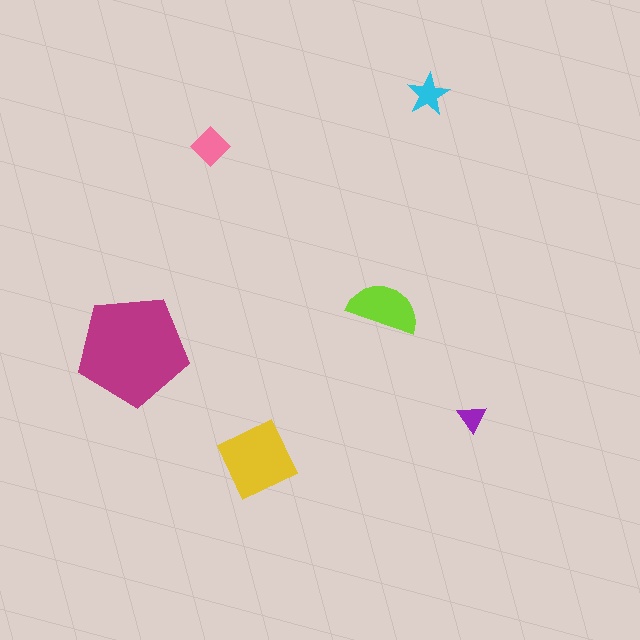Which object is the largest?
The magenta pentagon.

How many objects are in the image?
There are 6 objects in the image.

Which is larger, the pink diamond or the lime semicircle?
The lime semicircle.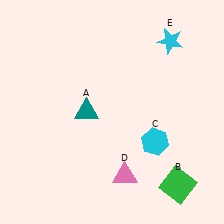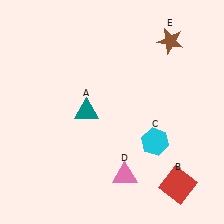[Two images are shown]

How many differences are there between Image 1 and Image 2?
There are 2 differences between the two images.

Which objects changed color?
B changed from green to red. E changed from cyan to brown.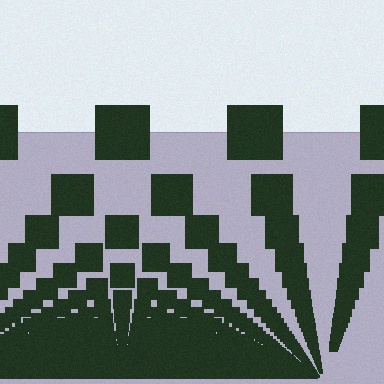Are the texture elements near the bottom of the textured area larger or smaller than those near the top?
Smaller. The gradient is inverted — elements near the bottom are smaller and denser.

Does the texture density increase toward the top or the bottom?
Density increases toward the bottom.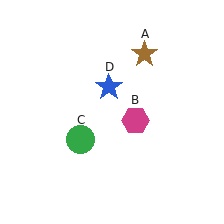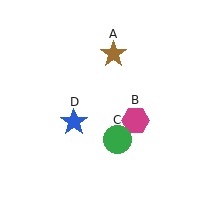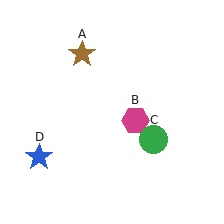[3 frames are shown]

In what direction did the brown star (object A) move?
The brown star (object A) moved left.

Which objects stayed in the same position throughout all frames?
Magenta hexagon (object B) remained stationary.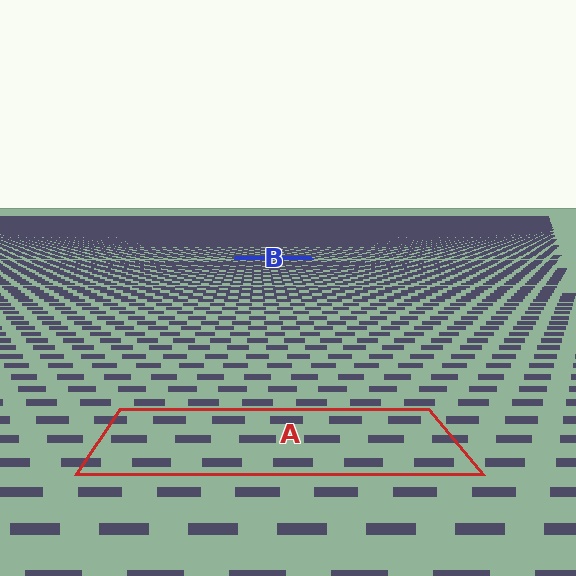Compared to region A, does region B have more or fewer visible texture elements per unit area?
Region B has more texture elements per unit area — they are packed more densely because it is farther away.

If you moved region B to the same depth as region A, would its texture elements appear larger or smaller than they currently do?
They would appear larger. At a closer depth, the same texture elements are projected at a bigger on-screen size.